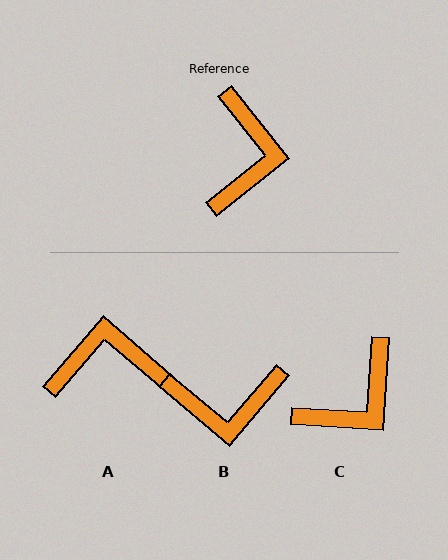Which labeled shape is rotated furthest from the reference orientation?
A, about 101 degrees away.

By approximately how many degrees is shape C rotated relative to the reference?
Approximately 42 degrees clockwise.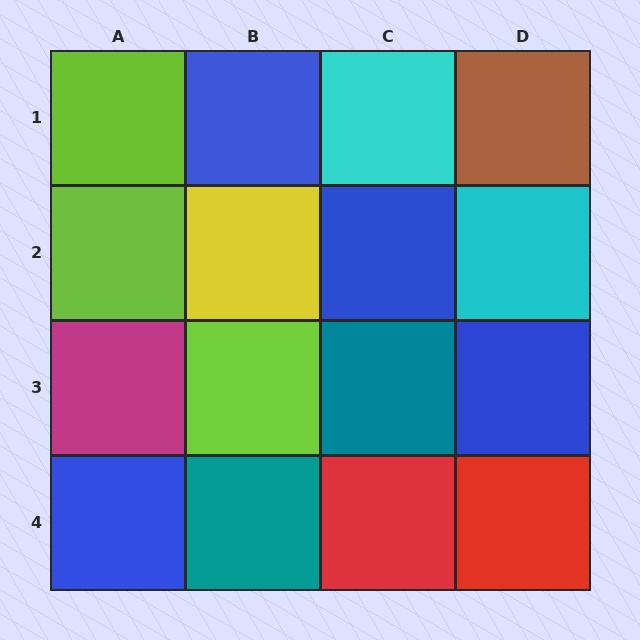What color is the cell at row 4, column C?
Red.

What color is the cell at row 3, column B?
Lime.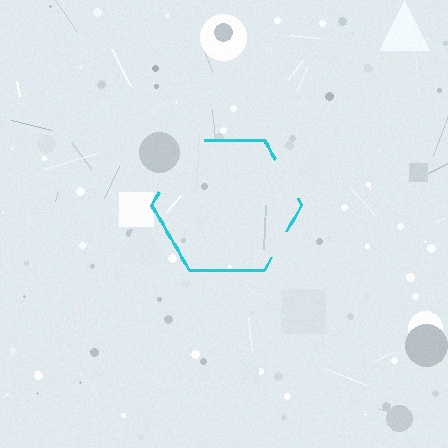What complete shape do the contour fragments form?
The contour fragments form a hexagon.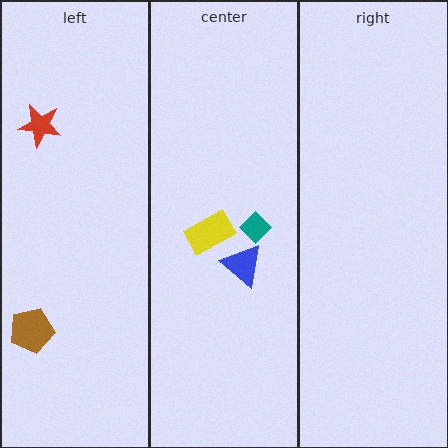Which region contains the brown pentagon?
The left region.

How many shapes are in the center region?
3.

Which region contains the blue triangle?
The center region.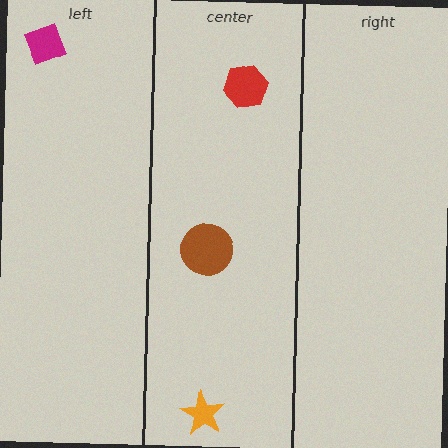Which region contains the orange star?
The center region.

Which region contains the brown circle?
The center region.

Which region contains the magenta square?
The left region.